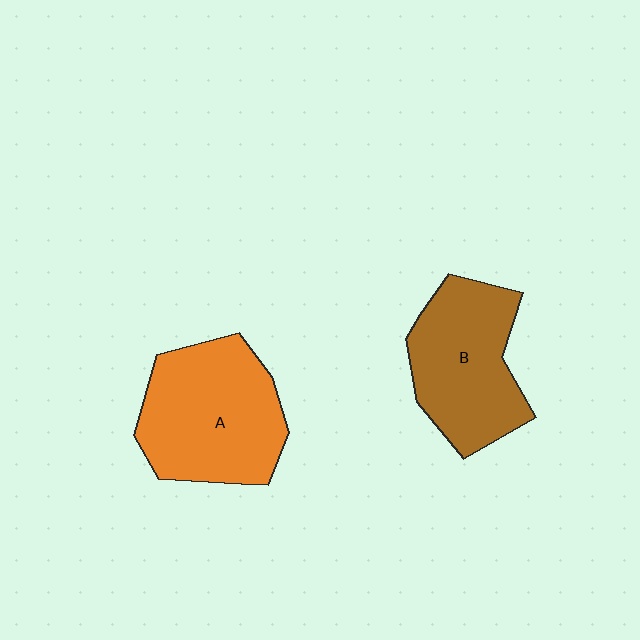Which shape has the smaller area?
Shape B (brown).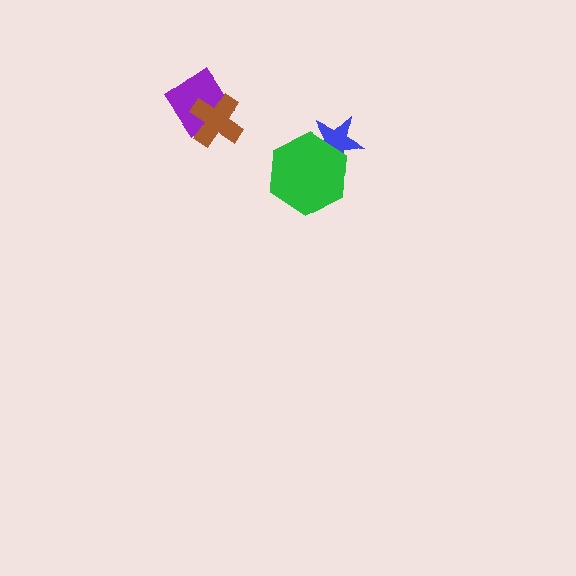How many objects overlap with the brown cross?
1 object overlaps with the brown cross.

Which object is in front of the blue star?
The green hexagon is in front of the blue star.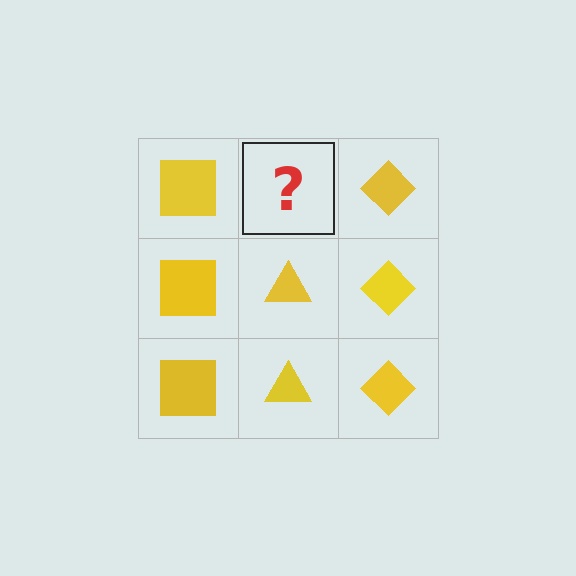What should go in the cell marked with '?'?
The missing cell should contain a yellow triangle.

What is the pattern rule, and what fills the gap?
The rule is that each column has a consistent shape. The gap should be filled with a yellow triangle.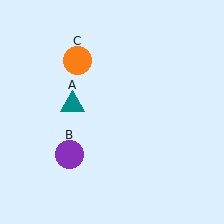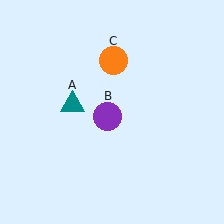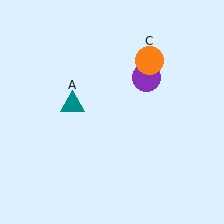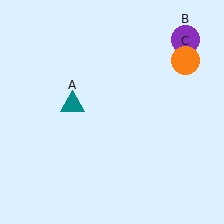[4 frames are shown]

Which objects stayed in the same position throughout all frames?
Teal triangle (object A) remained stationary.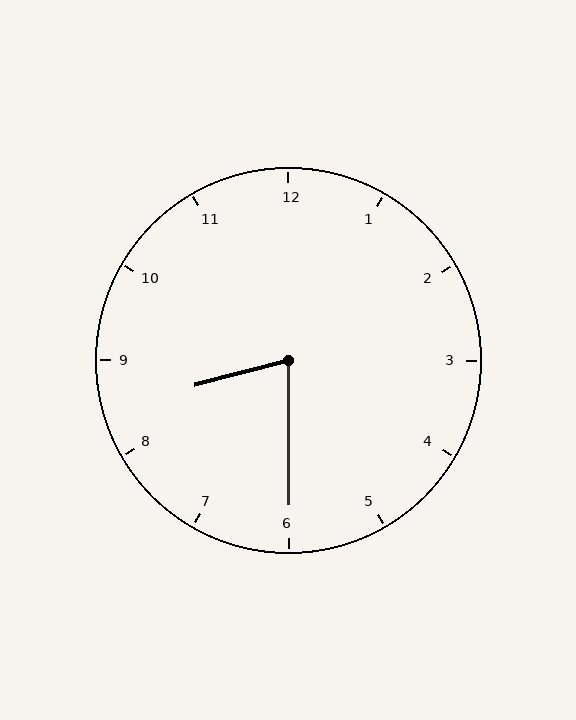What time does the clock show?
8:30.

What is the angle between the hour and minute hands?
Approximately 75 degrees.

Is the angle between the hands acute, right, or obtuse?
It is acute.